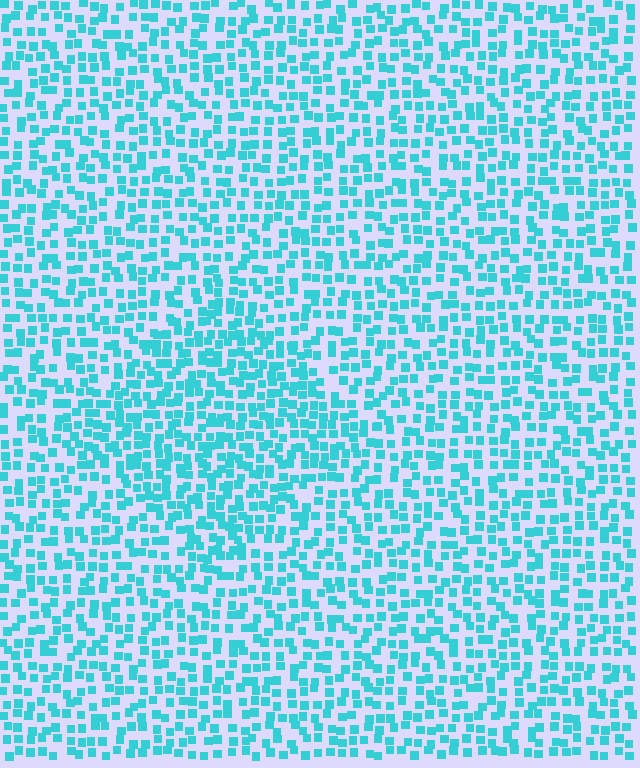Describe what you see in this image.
The image contains small cyan elements arranged at two different densities. A diamond-shaped region is visible where the elements are more densely packed than the surrounding area.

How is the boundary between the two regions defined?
The boundary is defined by a change in element density (approximately 1.5x ratio). All elements are the same color, size, and shape.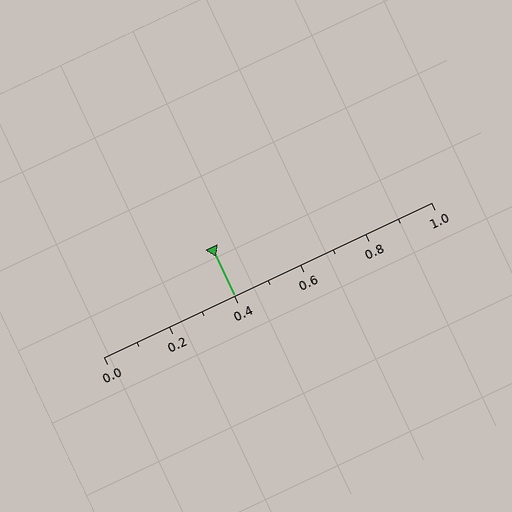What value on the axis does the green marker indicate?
The marker indicates approximately 0.4.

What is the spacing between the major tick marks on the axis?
The major ticks are spaced 0.2 apart.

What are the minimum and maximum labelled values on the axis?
The axis runs from 0.0 to 1.0.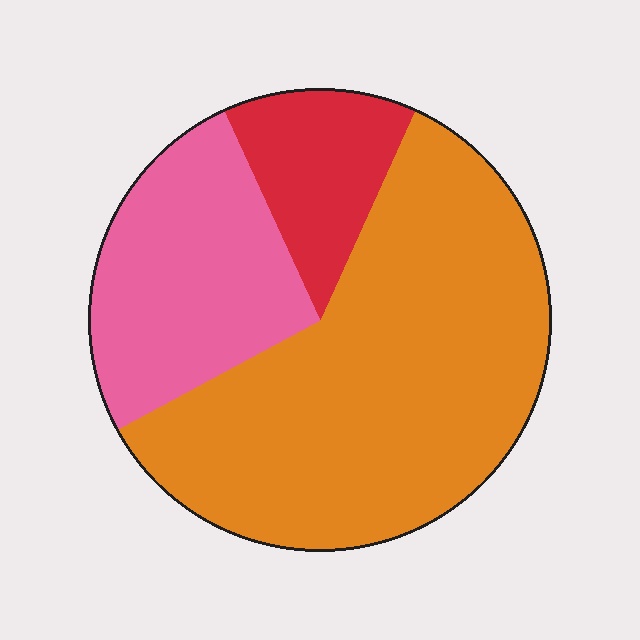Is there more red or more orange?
Orange.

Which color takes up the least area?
Red, at roughly 15%.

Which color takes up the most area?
Orange, at roughly 60%.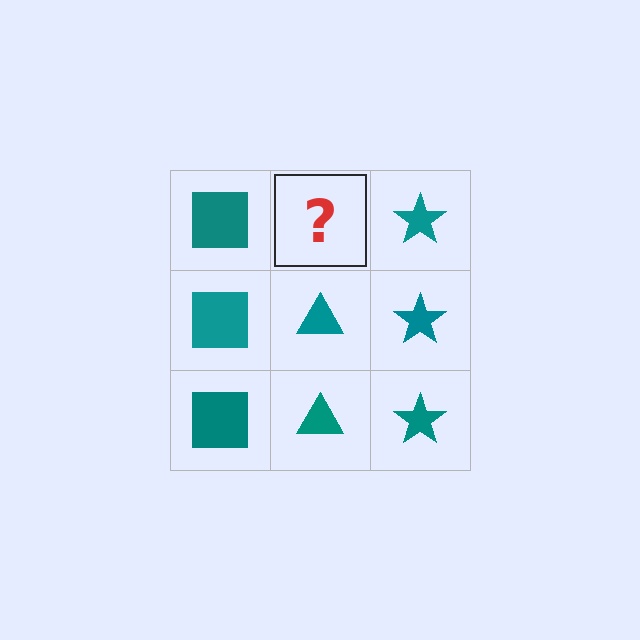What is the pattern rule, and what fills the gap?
The rule is that each column has a consistent shape. The gap should be filled with a teal triangle.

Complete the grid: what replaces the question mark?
The question mark should be replaced with a teal triangle.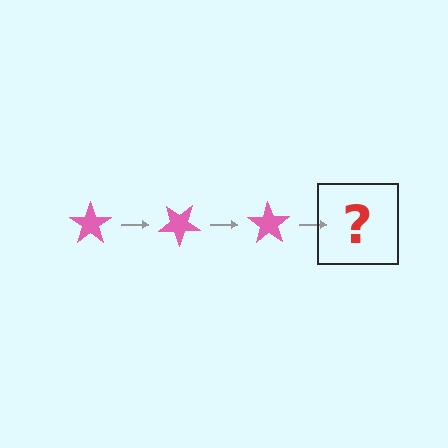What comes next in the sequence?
The next element should be a pink star rotated 105 degrees.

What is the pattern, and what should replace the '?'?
The pattern is that the star rotates 35 degrees each step. The '?' should be a pink star rotated 105 degrees.